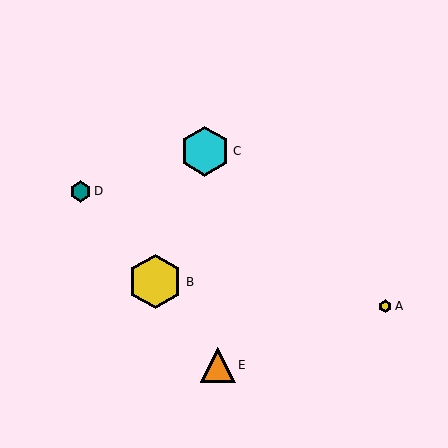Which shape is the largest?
The yellow hexagon (labeled B) is the largest.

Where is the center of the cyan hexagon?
The center of the cyan hexagon is at (205, 151).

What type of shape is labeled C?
Shape C is a cyan hexagon.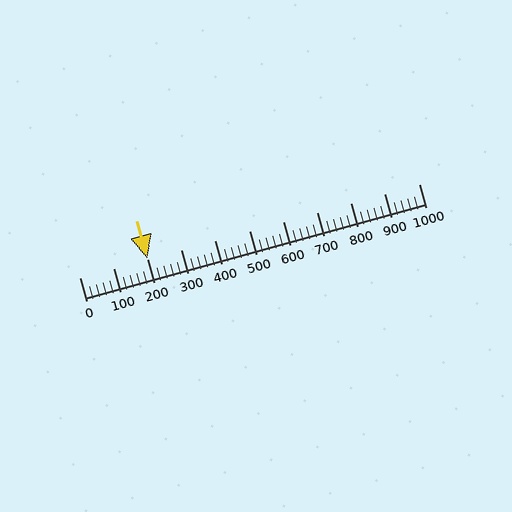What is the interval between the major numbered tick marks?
The major tick marks are spaced 100 units apart.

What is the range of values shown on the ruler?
The ruler shows values from 0 to 1000.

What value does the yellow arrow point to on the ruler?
The yellow arrow points to approximately 200.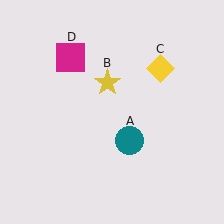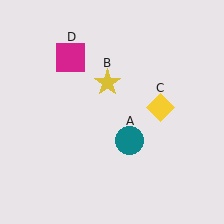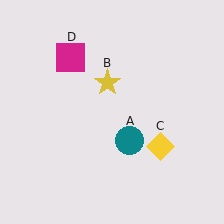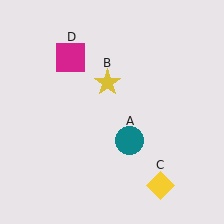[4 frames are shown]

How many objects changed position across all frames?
1 object changed position: yellow diamond (object C).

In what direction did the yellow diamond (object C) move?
The yellow diamond (object C) moved down.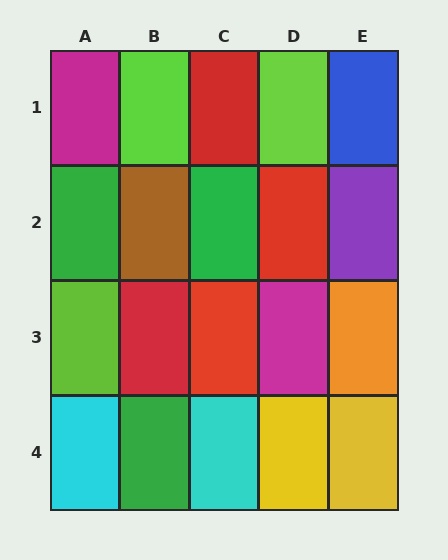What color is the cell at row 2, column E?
Purple.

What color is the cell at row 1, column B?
Lime.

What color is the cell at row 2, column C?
Green.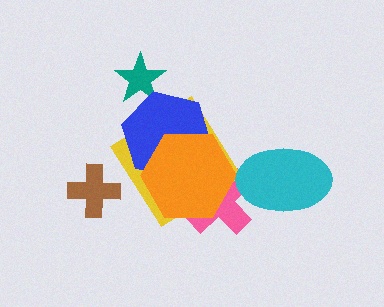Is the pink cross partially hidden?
Yes, it is partially covered by another shape.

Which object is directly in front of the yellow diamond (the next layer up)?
The blue hexagon is directly in front of the yellow diamond.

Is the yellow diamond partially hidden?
Yes, it is partially covered by another shape.